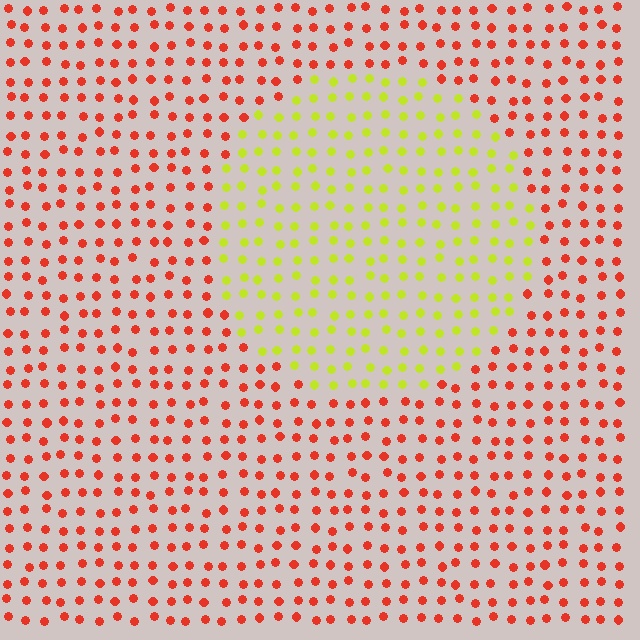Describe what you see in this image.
The image is filled with small red elements in a uniform arrangement. A circle-shaped region is visible where the elements are tinted to a slightly different hue, forming a subtle color boundary.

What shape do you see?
I see a circle.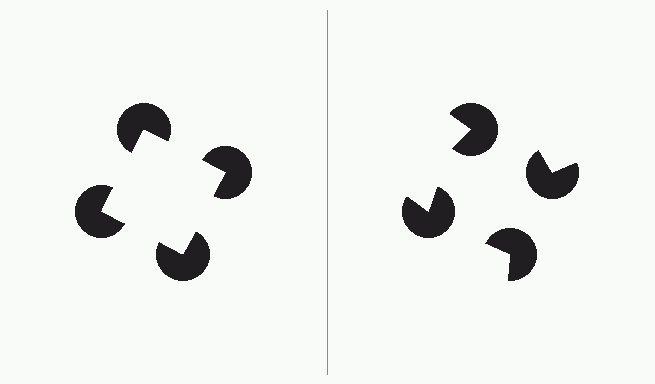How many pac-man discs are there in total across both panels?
8 — 4 on each side.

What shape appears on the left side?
An illusory square.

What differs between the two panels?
The pac-man discs are positioned identically on both sides; only the wedge orientations differ. On the left they align to a square; on the right they are misaligned.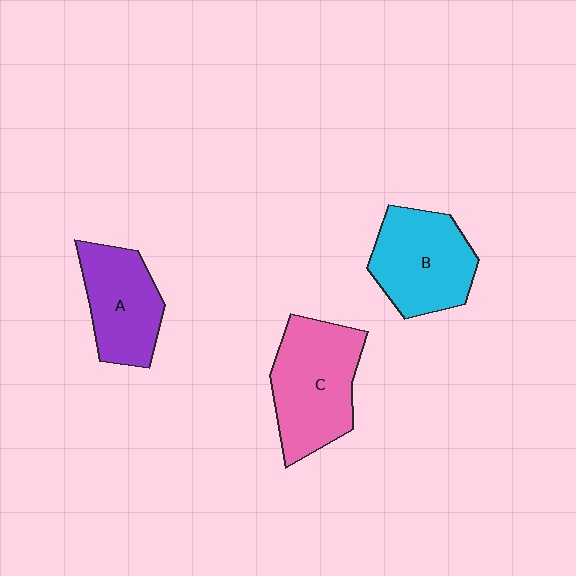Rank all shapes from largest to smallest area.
From largest to smallest: C (pink), B (cyan), A (purple).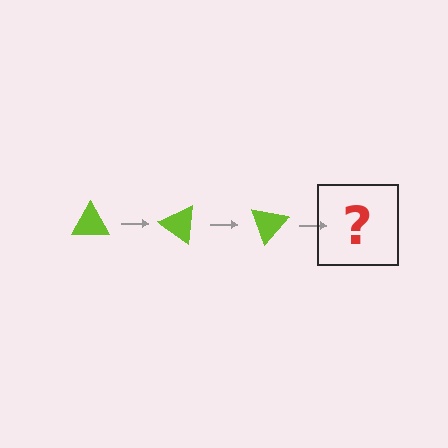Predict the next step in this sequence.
The next step is a lime triangle rotated 105 degrees.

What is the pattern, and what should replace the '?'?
The pattern is that the triangle rotates 35 degrees each step. The '?' should be a lime triangle rotated 105 degrees.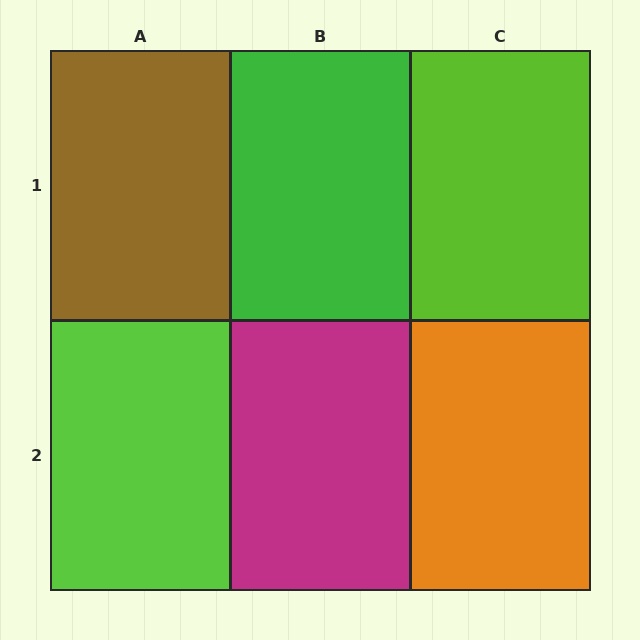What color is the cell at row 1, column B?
Green.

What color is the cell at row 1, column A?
Brown.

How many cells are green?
1 cell is green.